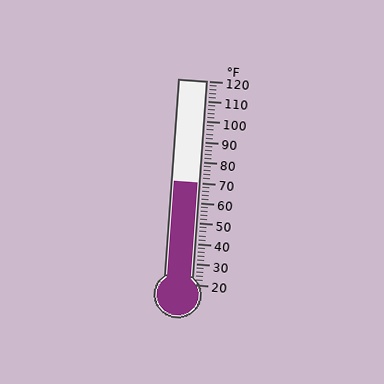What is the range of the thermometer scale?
The thermometer scale ranges from 20°F to 120°F.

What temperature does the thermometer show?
The thermometer shows approximately 70°F.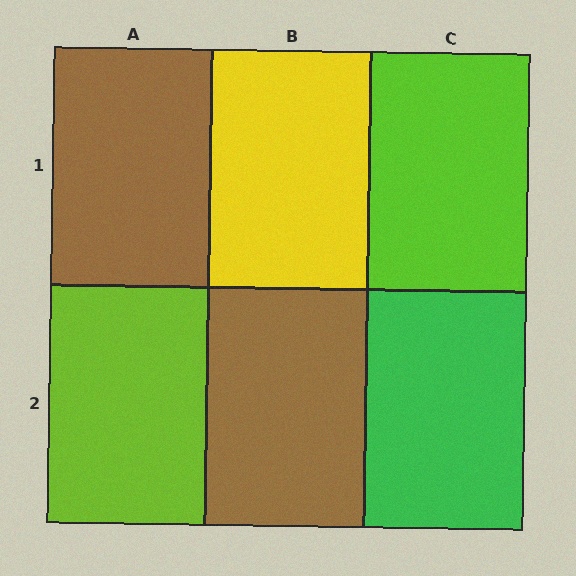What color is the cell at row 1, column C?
Lime.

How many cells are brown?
2 cells are brown.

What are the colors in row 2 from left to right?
Lime, brown, green.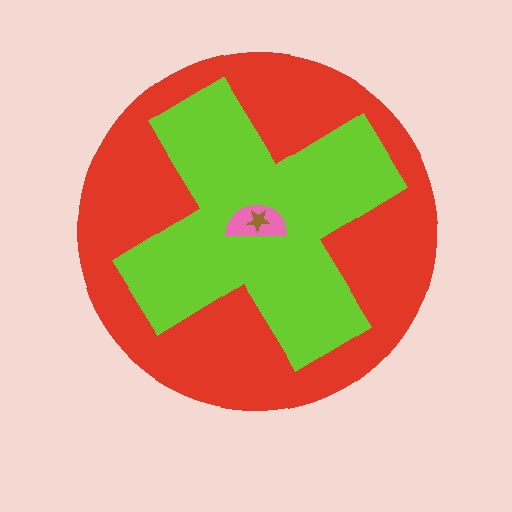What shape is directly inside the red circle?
The lime cross.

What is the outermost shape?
The red circle.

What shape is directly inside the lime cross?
The pink semicircle.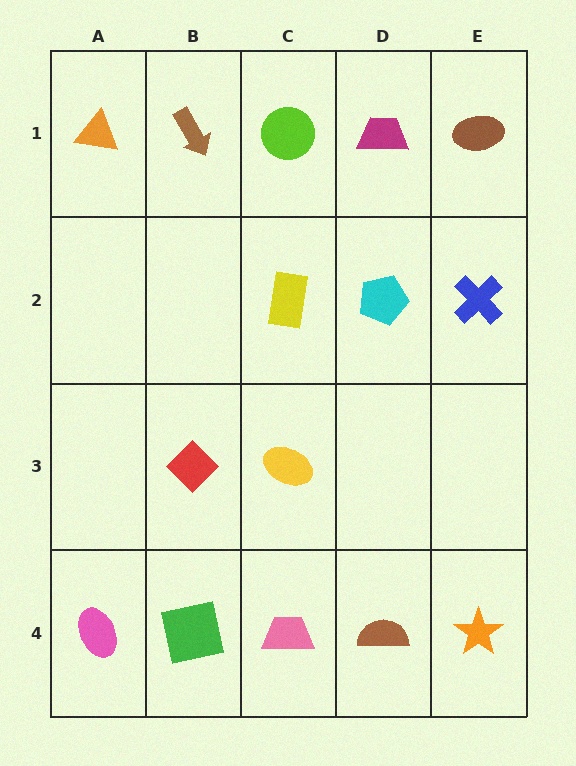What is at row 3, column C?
A yellow ellipse.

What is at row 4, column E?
An orange star.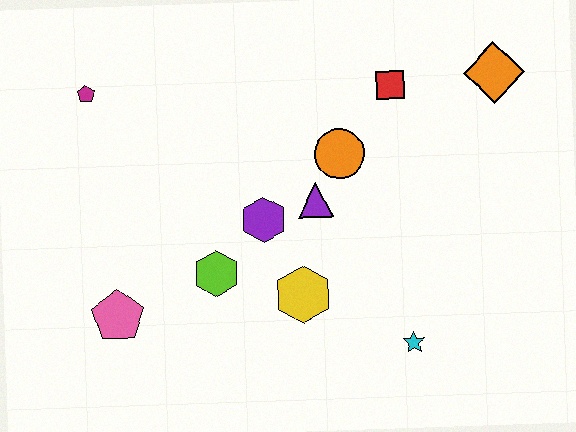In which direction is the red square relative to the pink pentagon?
The red square is to the right of the pink pentagon.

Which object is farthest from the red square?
The pink pentagon is farthest from the red square.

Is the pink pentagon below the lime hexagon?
Yes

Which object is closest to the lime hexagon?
The purple hexagon is closest to the lime hexagon.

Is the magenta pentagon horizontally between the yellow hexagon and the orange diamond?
No